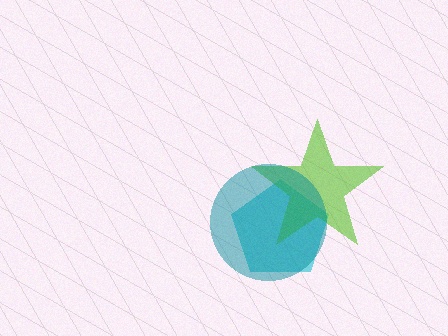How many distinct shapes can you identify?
There are 3 distinct shapes: a cyan pentagon, a lime star, a teal circle.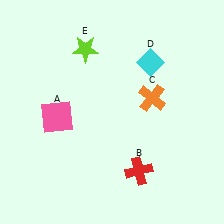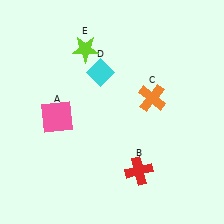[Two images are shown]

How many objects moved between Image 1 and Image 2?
1 object moved between the two images.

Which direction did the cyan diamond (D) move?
The cyan diamond (D) moved left.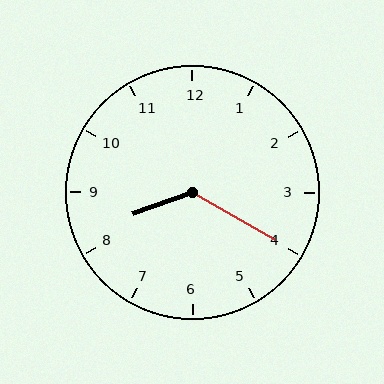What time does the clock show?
8:20.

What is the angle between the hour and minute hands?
Approximately 130 degrees.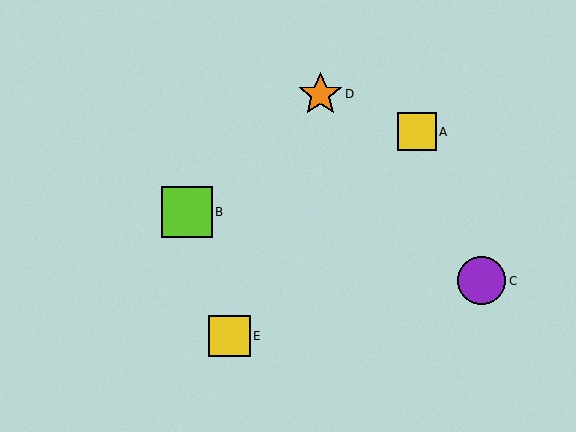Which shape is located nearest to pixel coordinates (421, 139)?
The yellow square (labeled A) at (417, 132) is nearest to that location.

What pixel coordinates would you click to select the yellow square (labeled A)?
Click at (417, 132) to select the yellow square A.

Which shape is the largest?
The lime square (labeled B) is the largest.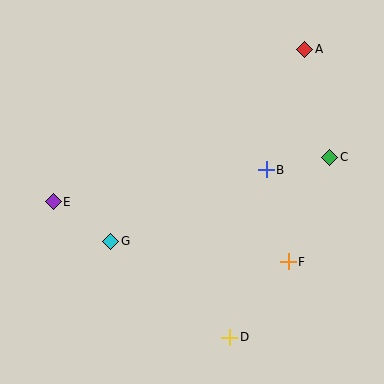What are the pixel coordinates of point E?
Point E is at (53, 202).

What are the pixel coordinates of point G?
Point G is at (111, 241).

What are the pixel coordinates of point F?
Point F is at (288, 262).